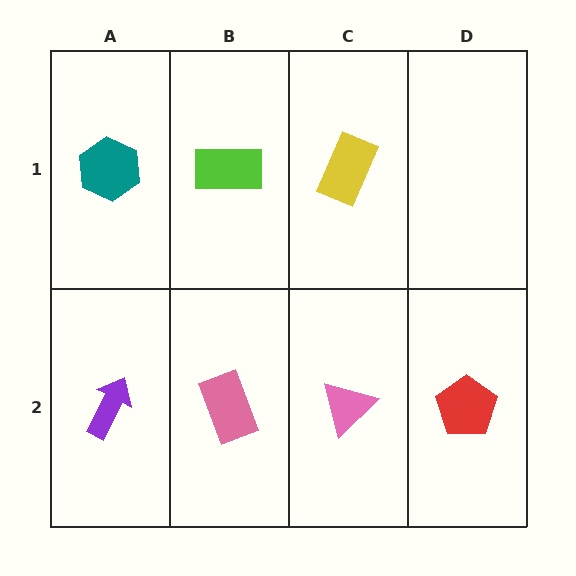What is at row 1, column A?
A teal hexagon.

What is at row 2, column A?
A purple arrow.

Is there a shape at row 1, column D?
No, that cell is empty.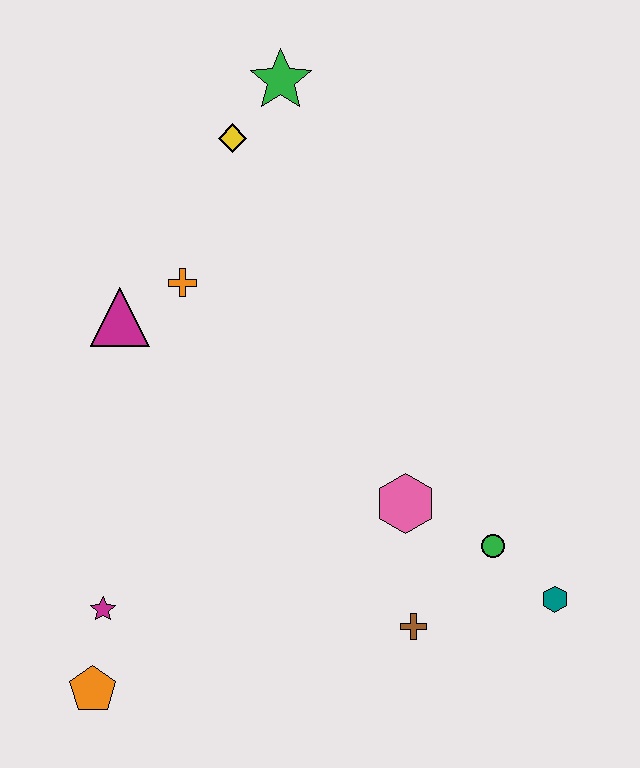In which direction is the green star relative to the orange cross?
The green star is above the orange cross.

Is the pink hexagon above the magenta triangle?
No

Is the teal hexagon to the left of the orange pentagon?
No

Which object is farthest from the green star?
The orange pentagon is farthest from the green star.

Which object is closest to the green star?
The yellow diamond is closest to the green star.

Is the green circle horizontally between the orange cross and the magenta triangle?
No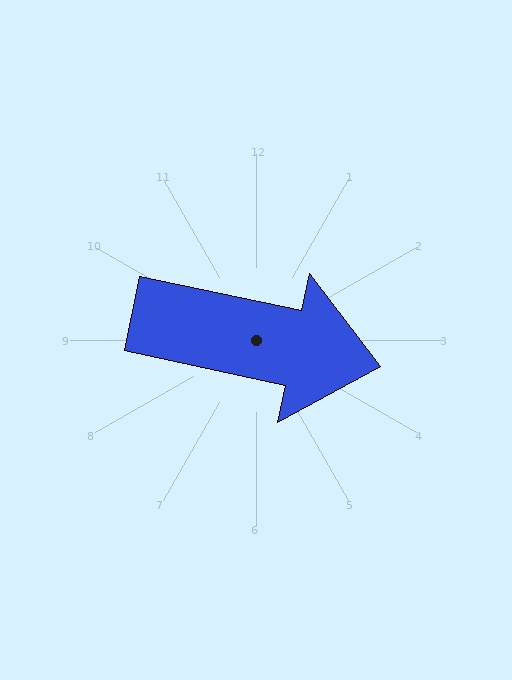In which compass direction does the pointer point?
East.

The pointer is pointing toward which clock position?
Roughly 3 o'clock.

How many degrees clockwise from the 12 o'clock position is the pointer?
Approximately 102 degrees.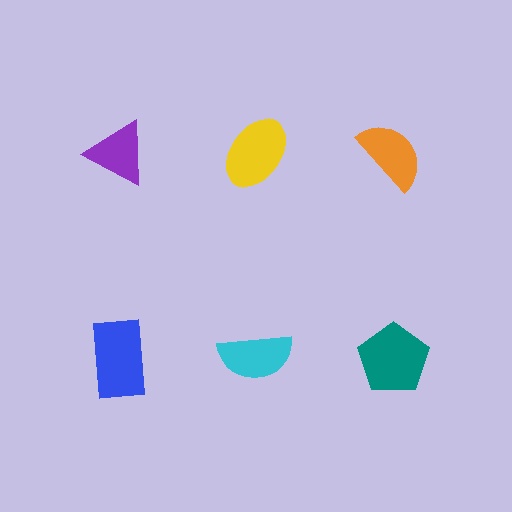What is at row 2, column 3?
A teal pentagon.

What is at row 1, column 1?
A purple triangle.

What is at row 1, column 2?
A yellow ellipse.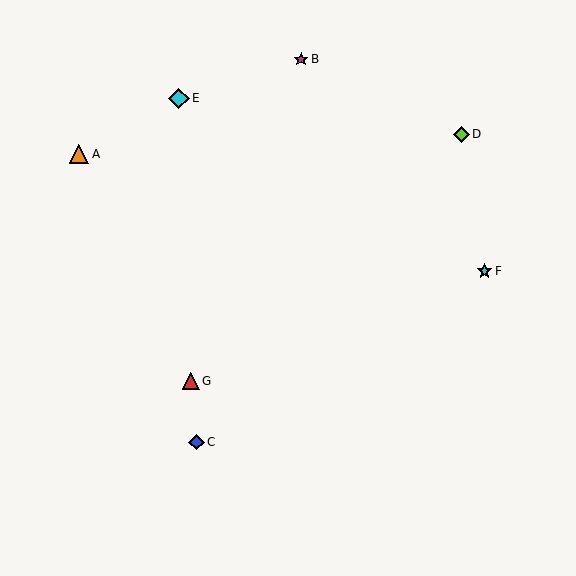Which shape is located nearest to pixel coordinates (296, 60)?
The magenta star (labeled B) at (301, 59) is nearest to that location.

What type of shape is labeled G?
Shape G is a red triangle.